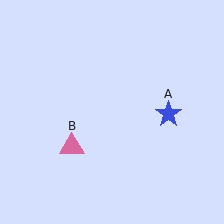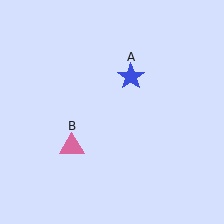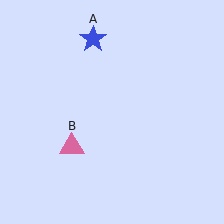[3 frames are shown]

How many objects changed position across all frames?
1 object changed position: blue star (object A).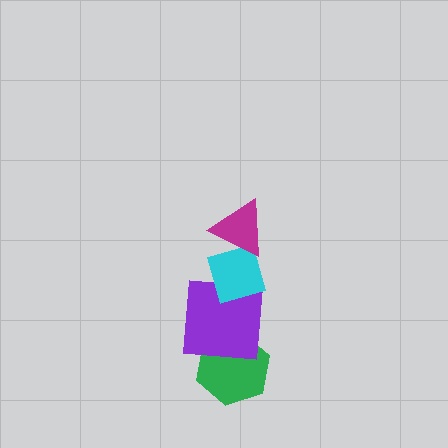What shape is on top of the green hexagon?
The purple square is on top of the green hexagon.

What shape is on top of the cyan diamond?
The magenta triangle is on top of the cyan diamond.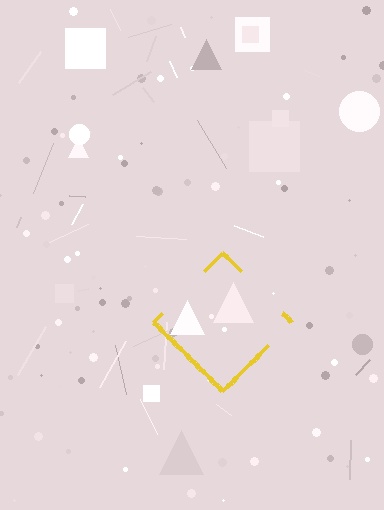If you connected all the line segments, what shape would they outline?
They would outline a diamond.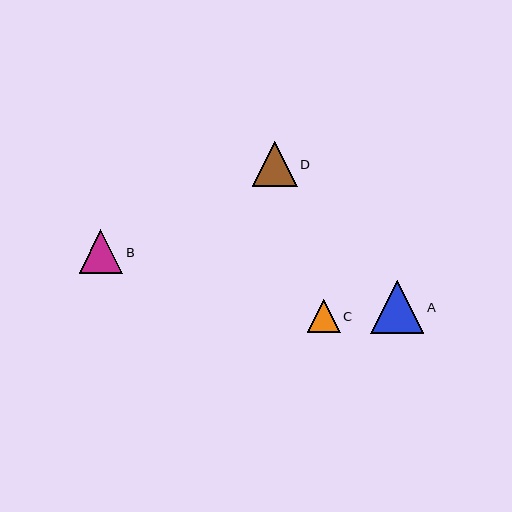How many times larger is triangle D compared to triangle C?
Triangle D is approximately 1.4 times the size of triangle C.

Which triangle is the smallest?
Triangle C is the smallest with a size of approximately 33 pixels.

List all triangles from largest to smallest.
From largest to smallest: A, D, B, C.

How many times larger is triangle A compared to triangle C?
Triangle A is approximately 1.6 times the size of triangle C.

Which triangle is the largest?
Triangle A is the largest with a size of approximately 53 pixels.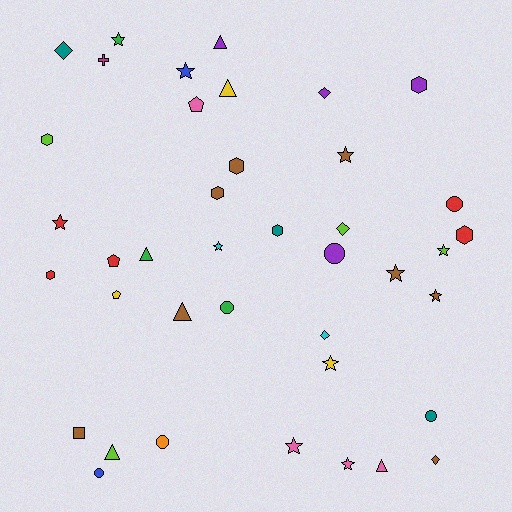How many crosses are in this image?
There is 1 cross.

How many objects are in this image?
There are 40 objects.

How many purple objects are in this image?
There are 4 purple objects.